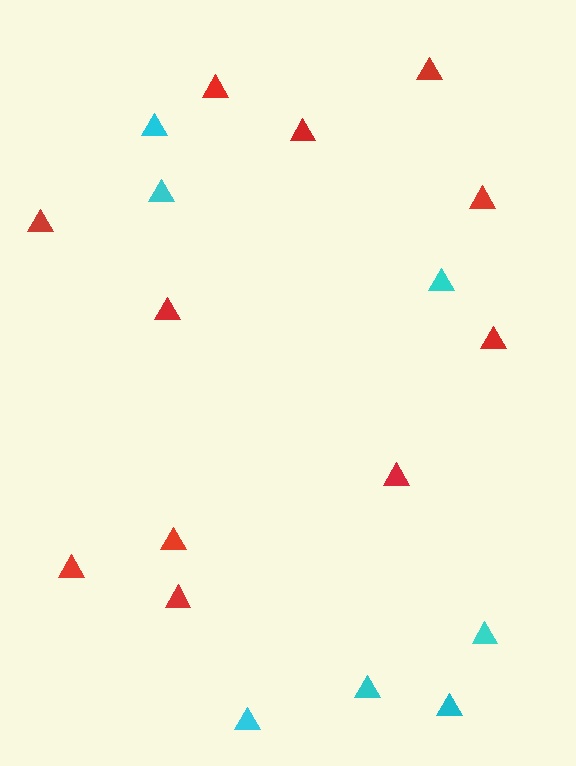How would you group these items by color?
There are 2 groups: one group of red triangles (11) and one group of cyan triangles (7).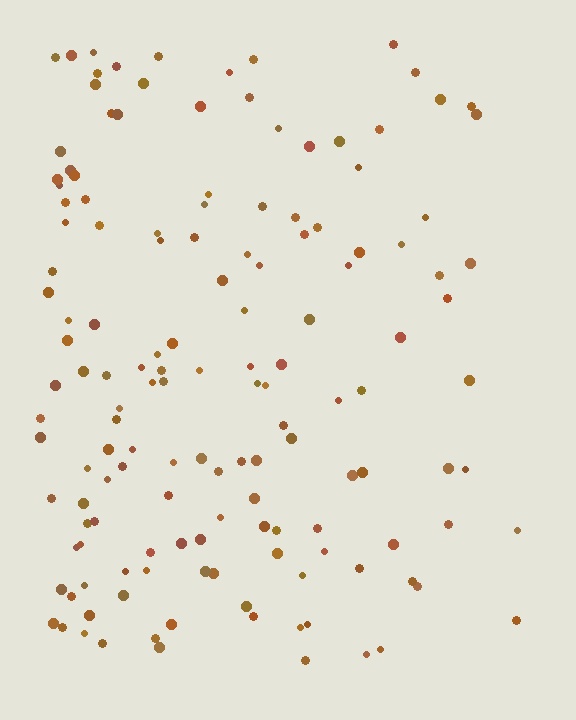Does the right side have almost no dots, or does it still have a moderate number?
Still a moderate number, just noticeably fewer than the left.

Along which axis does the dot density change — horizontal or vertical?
Horizontal.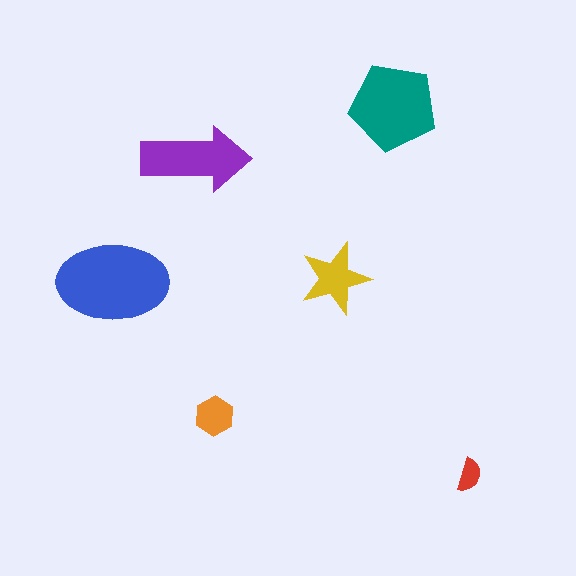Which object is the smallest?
The red semicircle.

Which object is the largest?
The blue ellipse.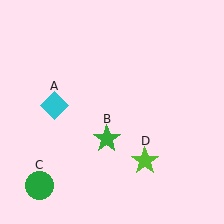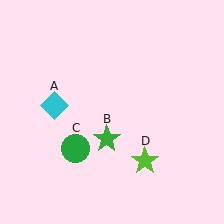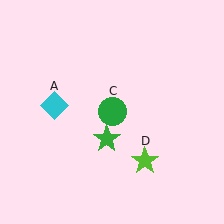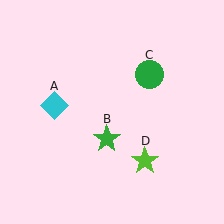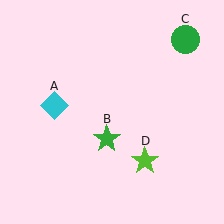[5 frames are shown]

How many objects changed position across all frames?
1 object changed position: green circle (object C).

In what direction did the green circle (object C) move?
The green circle (object C) moved up and to the right.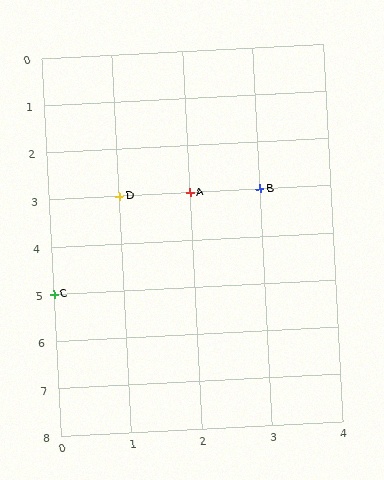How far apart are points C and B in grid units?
Points C and B are 3 columns and 2 rows apart (about 3.6 grid units diagonally).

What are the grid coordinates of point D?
Point D is at grid coordinates (1, 3).